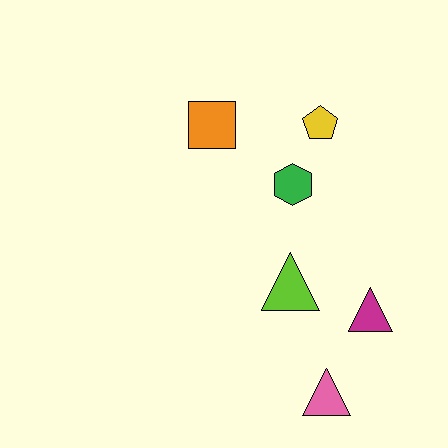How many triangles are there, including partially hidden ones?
There are 3 triangles.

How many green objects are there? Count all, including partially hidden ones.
There is 1 green object.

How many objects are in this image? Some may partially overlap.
There are 6 objects.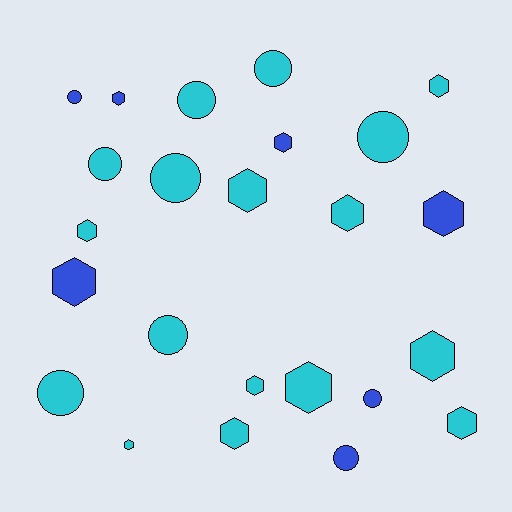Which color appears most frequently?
Cyan, with 17 objects.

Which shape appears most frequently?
Hexagon, with 14 objects.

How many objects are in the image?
There are 24 objects.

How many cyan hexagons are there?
There are 10 cyan hexagons.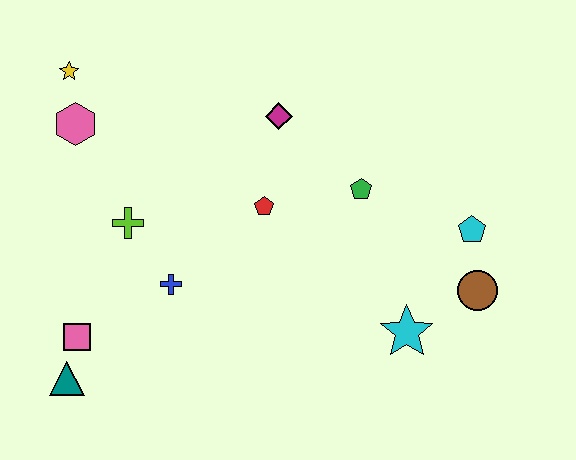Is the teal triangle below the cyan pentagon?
Yes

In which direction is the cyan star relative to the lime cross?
The cyan star is to the right of the lime cross.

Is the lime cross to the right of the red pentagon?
No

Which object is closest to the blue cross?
The lime cross is closest to the blue cross.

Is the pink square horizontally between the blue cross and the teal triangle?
Yes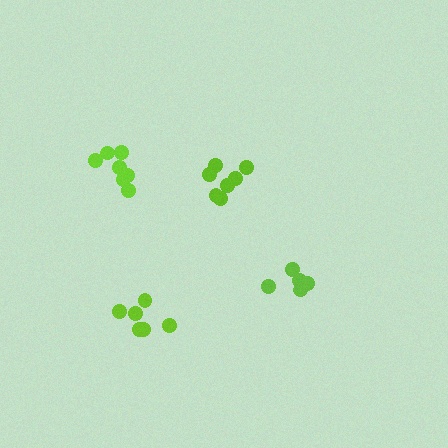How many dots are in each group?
Group 1: 5 dots, Group 2: 7 dots, Group 3: 7 dots, Group 4: 6 dots (25 total).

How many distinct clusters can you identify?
There are 4 distinct clusters.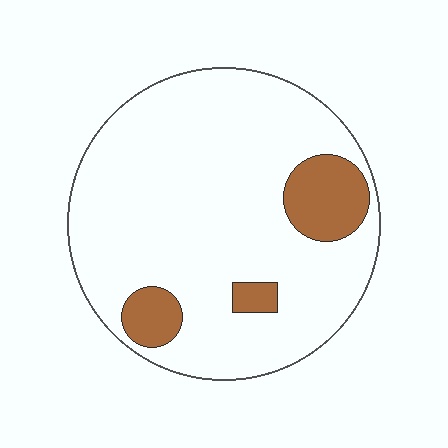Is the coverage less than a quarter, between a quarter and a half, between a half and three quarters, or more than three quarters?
Less than a quarter.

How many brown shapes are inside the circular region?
3.